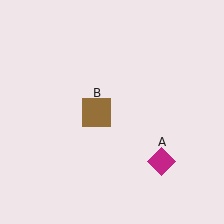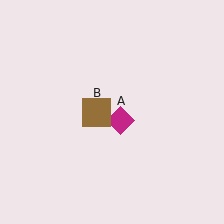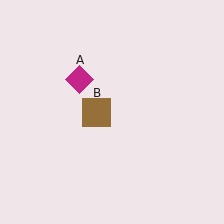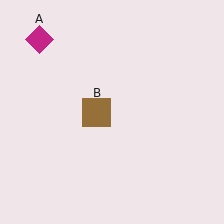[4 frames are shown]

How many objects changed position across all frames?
1 object changed position: magenta diamond (object A).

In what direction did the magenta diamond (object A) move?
The magenta diamond (object A) moved up and to the left.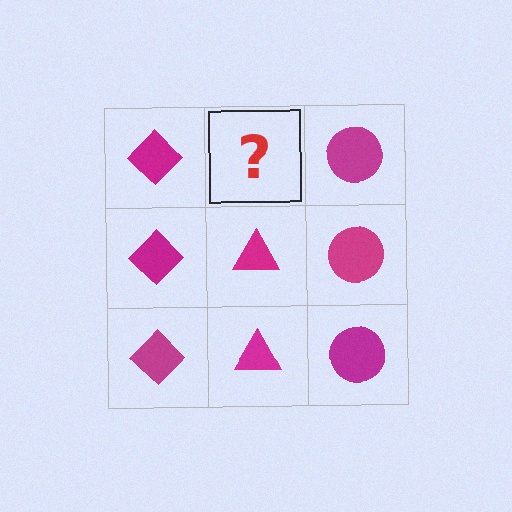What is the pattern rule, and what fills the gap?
The rule is that each column has a consistent shape. The gap should be filled with a magenta triangle.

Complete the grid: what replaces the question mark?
The question mark should be replaced with a magenta triangle.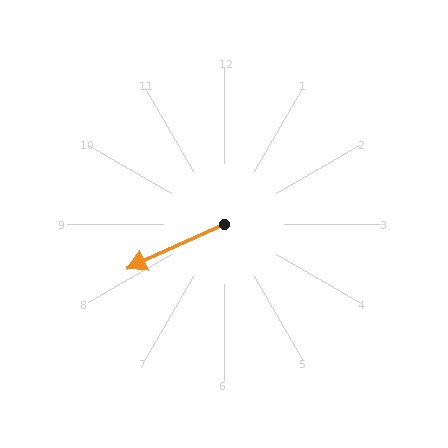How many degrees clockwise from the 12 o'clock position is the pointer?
Approximately 246 degrees.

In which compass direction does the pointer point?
Southwest.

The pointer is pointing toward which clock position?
Roughly 8 o'clock.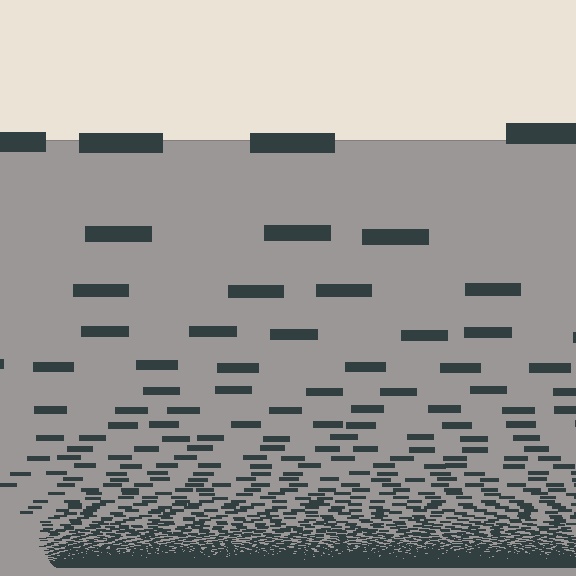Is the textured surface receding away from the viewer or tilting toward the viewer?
The surface appears to tilt toward the viewer. Texture elements get larger and sparser toward the top.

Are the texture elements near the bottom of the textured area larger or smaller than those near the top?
Smaller. The gradient is inverted — elements near the bottom are smaller and denser.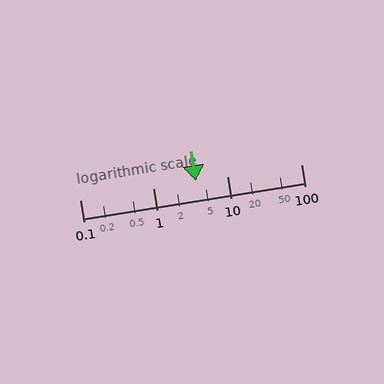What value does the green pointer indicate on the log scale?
The pointer indicates approximately 3.8.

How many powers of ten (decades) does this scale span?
The scale spans 3 decades, from 0.1 to 100.